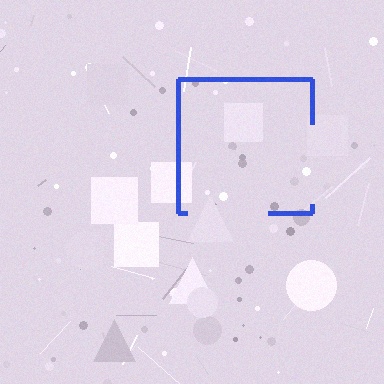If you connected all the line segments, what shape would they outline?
They would outline a square.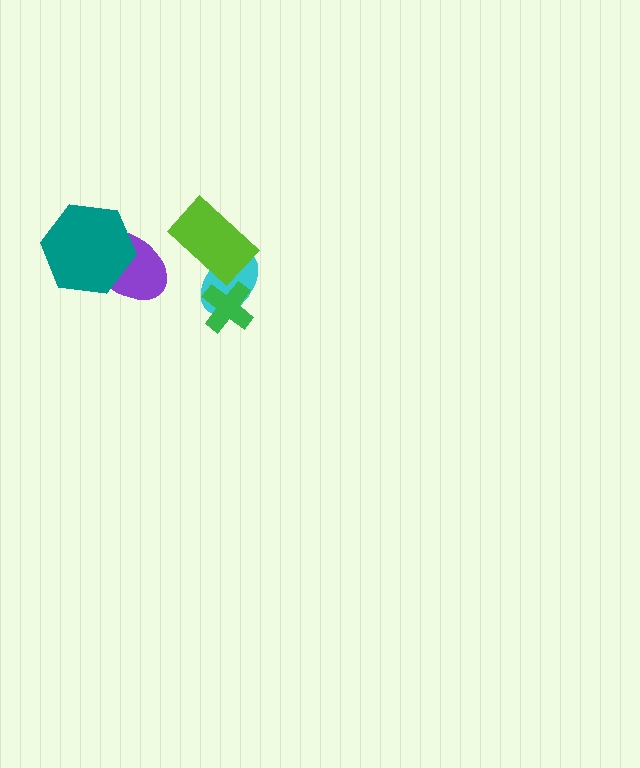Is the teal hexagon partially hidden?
No, no other shape covers it.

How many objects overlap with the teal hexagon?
1 object overlaps with the teal hexagon.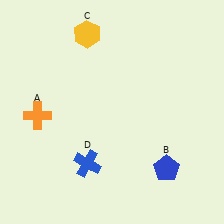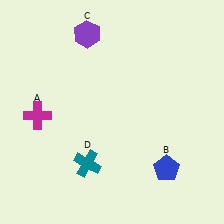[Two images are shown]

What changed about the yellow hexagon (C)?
In Image 1, C is yellow. In Image 2, it changed to purple.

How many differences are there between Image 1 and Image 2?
There are 3 differences between the two images.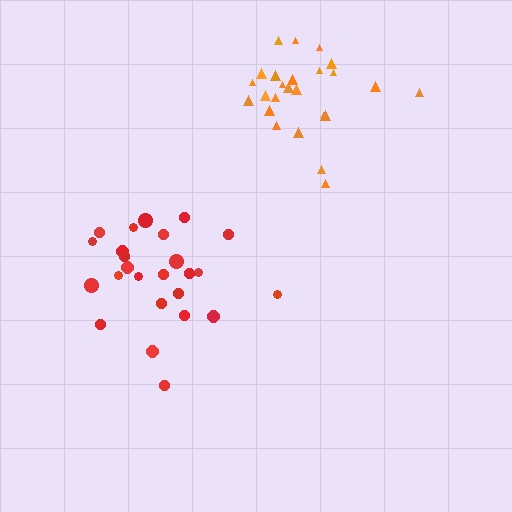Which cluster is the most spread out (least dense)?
Red.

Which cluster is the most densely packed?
Orange.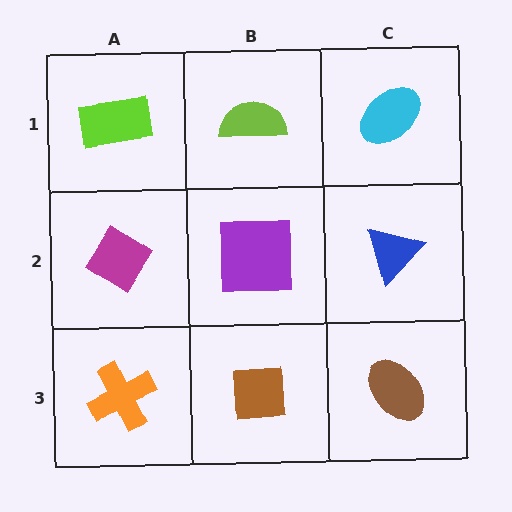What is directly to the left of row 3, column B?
An orange cross.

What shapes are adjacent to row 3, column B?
A purple square (row 2, column B), an orange cross (row 3, column A), a brown ellipse (row 3, column C).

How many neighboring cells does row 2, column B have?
4.